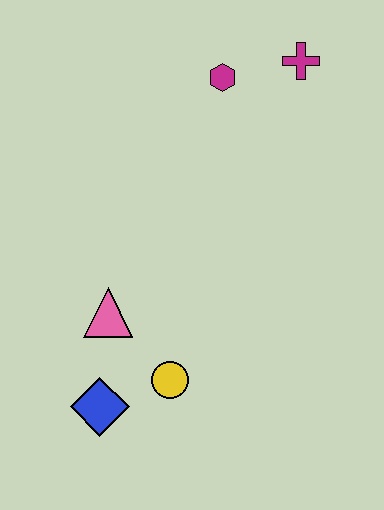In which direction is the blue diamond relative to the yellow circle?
The blue diamond is to the left of the yellow circle.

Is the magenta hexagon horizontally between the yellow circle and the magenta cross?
Yes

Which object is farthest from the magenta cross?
The blue diamond is farthest from the magenta cross.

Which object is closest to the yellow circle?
The blue diamond is closest to the yellow circle.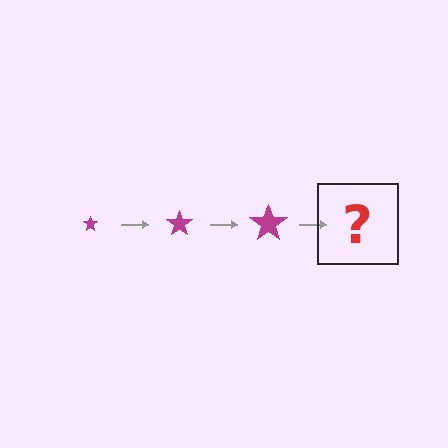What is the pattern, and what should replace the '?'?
The pattern is that the star gets progressively larger each step. The '?' should be a magenta star, larger than the previous one.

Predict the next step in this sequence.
The next step is a magenta star, larger than the previous one.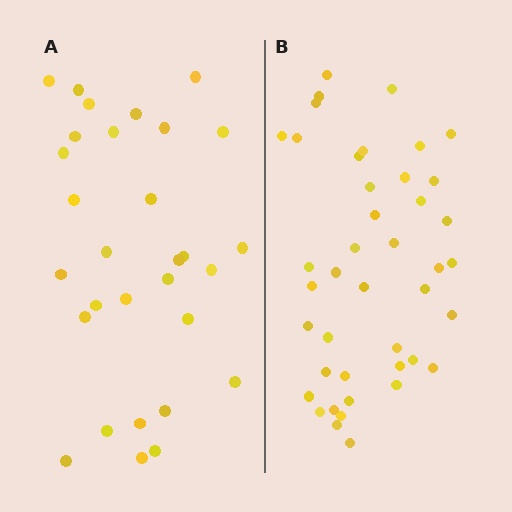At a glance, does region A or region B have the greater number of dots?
Region B (the right region) has more dots.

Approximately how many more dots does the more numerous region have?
Region B has roughly 12 or so more dots than region A.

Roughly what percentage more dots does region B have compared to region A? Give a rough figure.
About 40% more.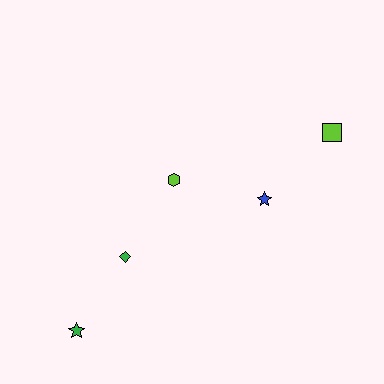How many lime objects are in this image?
There are 2 lime objects.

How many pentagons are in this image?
There are no pentagons.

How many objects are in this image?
There are 5 objects.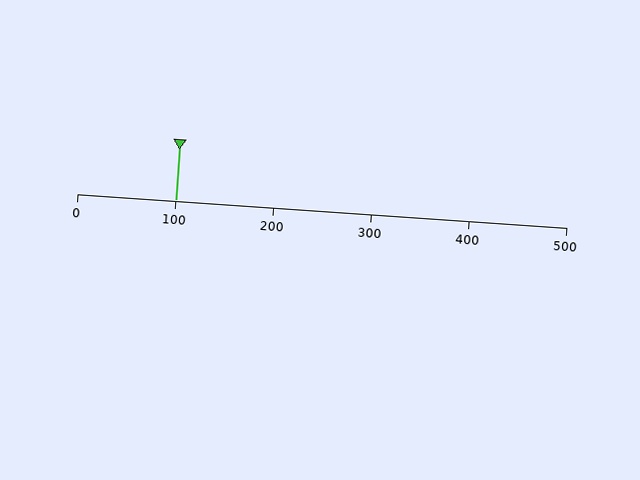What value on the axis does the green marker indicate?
The marker indicates approximately 100.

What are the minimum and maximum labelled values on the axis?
The axis runs from 0 to 500.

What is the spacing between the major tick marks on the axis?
The major ticks are spaced 100 apart.